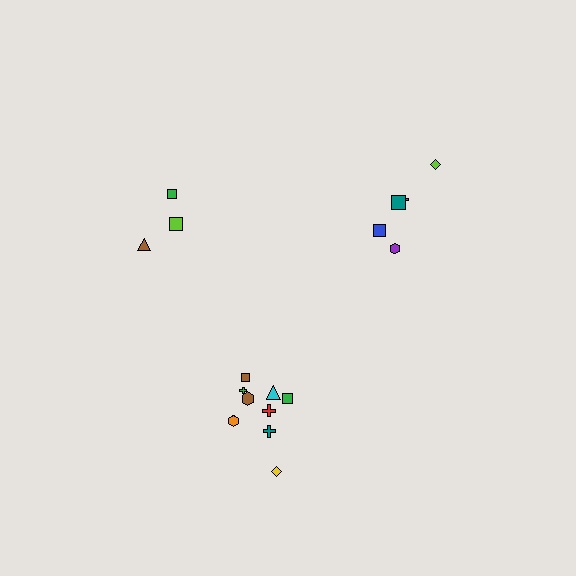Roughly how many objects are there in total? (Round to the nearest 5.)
Roughly 20 objects in total.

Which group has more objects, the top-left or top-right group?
The top-right group.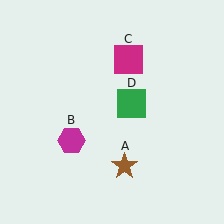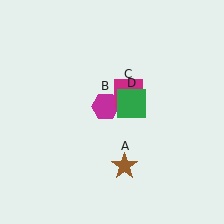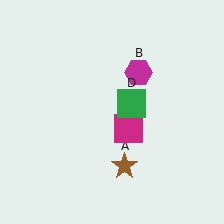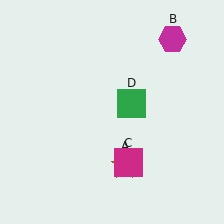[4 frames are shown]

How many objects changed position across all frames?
2 objects changed position: magenta hexagon (object B), magenta square (object C).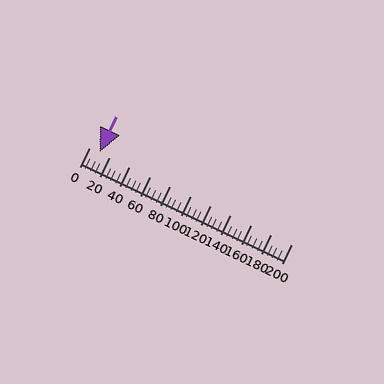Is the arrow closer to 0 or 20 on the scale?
The arrow is closer to 20.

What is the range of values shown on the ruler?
The ruler shows values from 0 to 200.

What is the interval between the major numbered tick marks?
The major tick marks are spaced 20 units apart.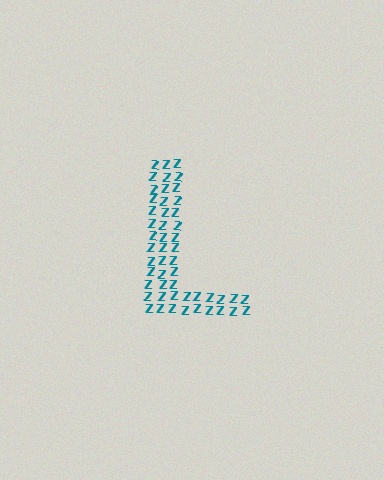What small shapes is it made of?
It is made of small letter Z's.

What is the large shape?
The large shape is the letter L.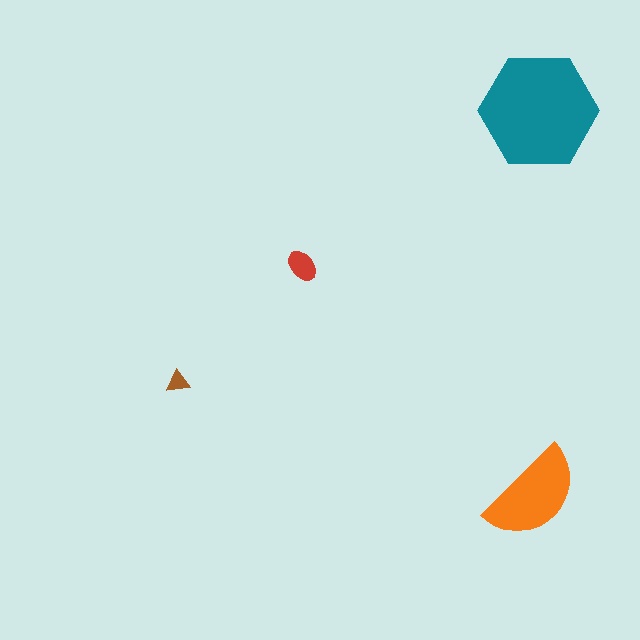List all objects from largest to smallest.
The teal hexagon, the orange semicircle, the red ellipse, the brown triangle.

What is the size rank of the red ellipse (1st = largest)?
3rd.